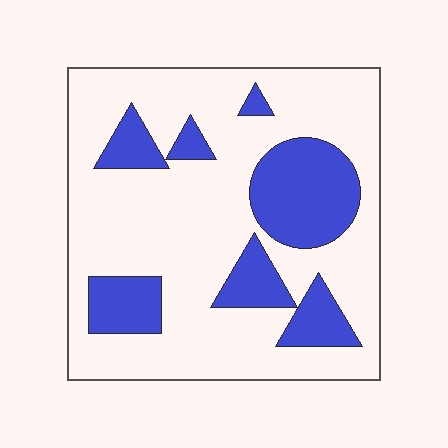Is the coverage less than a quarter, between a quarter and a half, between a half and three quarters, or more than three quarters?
Between a quarter and a half.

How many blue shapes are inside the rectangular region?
7.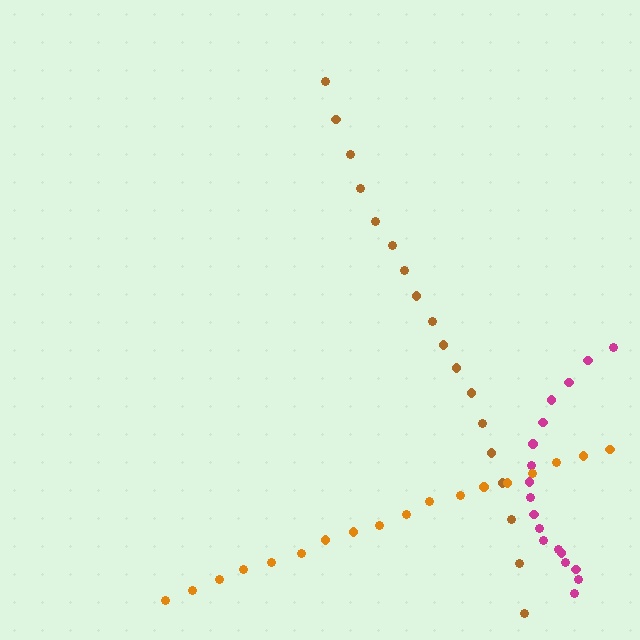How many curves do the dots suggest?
There are 3 distinct paths.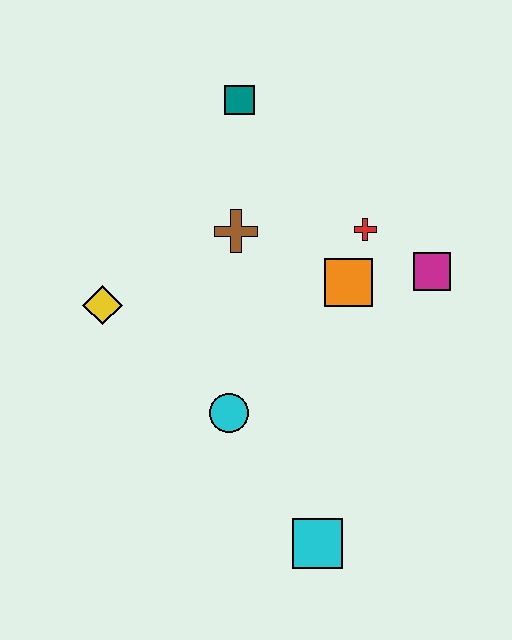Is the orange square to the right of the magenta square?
No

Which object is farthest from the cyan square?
The teal square is farthest from the cyan square.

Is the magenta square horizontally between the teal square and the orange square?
No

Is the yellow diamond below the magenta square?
Yes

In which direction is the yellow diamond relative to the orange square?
The yellow diamond is to the left of the orange square.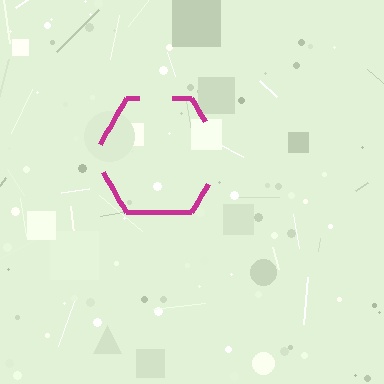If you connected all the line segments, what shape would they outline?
They would outline a hexagon.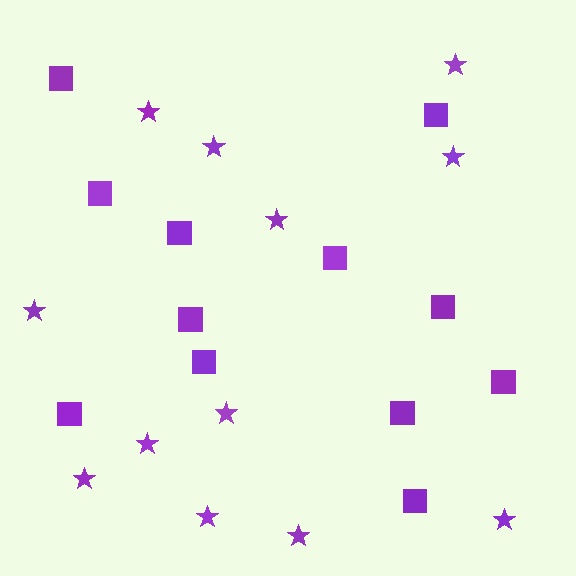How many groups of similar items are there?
There are 2 groups: one group of squares (12) and one group of stars (12).